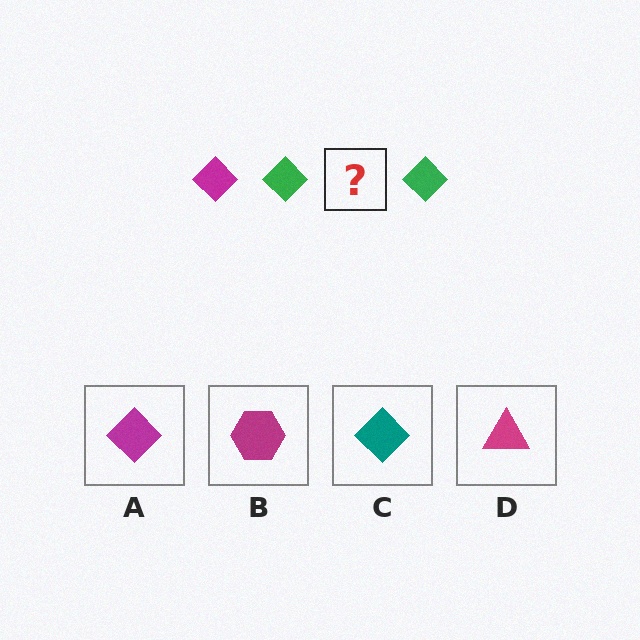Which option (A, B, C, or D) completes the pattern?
A.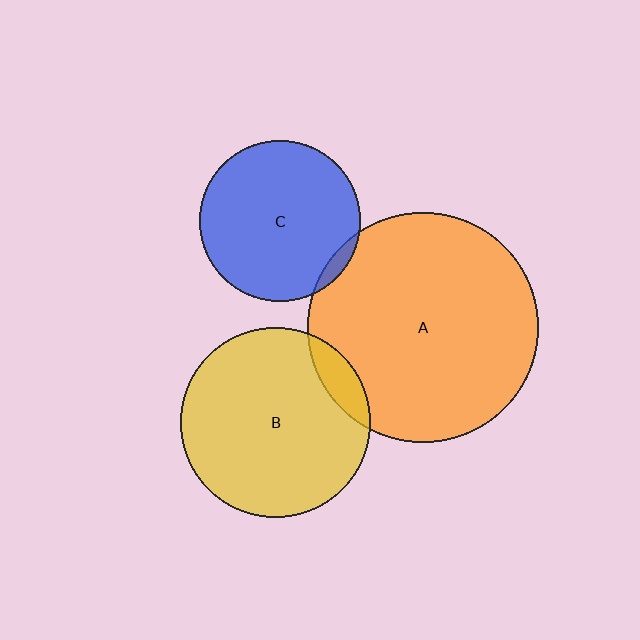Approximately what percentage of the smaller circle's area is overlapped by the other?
Approximately 10%.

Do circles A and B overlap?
Yes.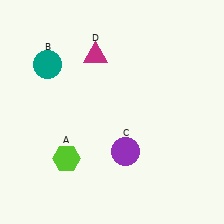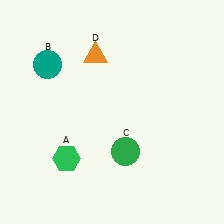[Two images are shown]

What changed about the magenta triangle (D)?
In Image 1, D is magenta. In Image 2, it changed to orange.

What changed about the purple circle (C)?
In Image 1, C is purple. In Image 2, it changed to green.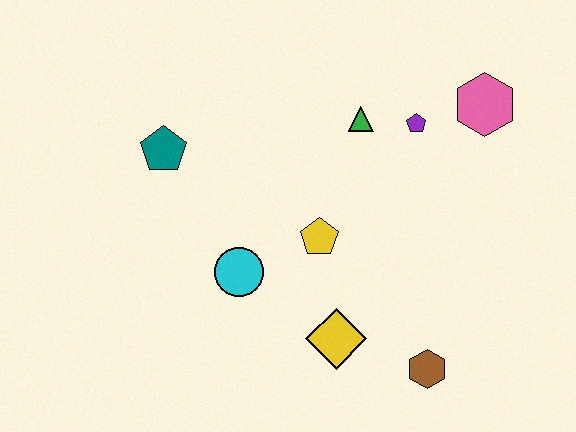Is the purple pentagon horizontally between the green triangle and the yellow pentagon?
No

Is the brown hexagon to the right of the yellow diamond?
Yes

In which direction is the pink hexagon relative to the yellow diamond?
The pink hexagon is above the yellow diamond.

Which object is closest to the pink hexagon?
The purple pentagon is closest to the pink hexagon.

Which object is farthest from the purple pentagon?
The teal pentagon is farthest from the purple pentagon.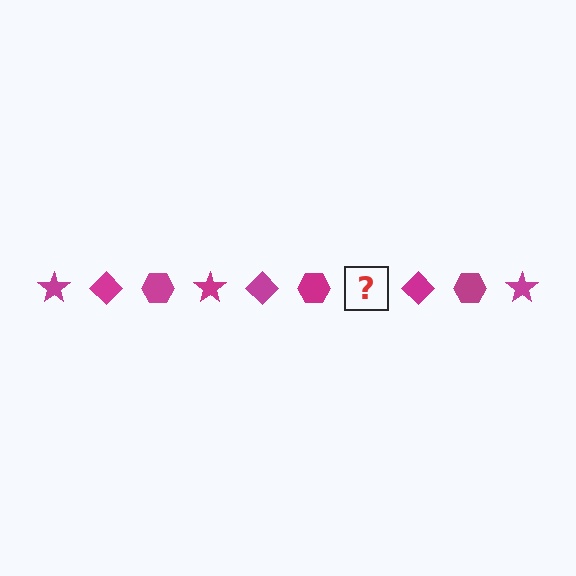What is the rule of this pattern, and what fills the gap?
The rule is that the pattern cycles through star, diamond, hexagon shapes in magenta. The gap should be filled with a magenta star.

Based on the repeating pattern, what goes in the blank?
The blank should be a magenta star.